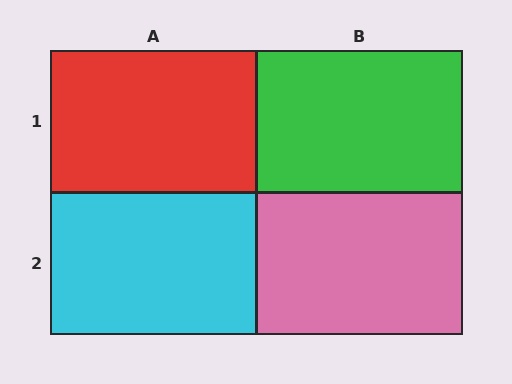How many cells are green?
1 cell is green.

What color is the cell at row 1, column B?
Green.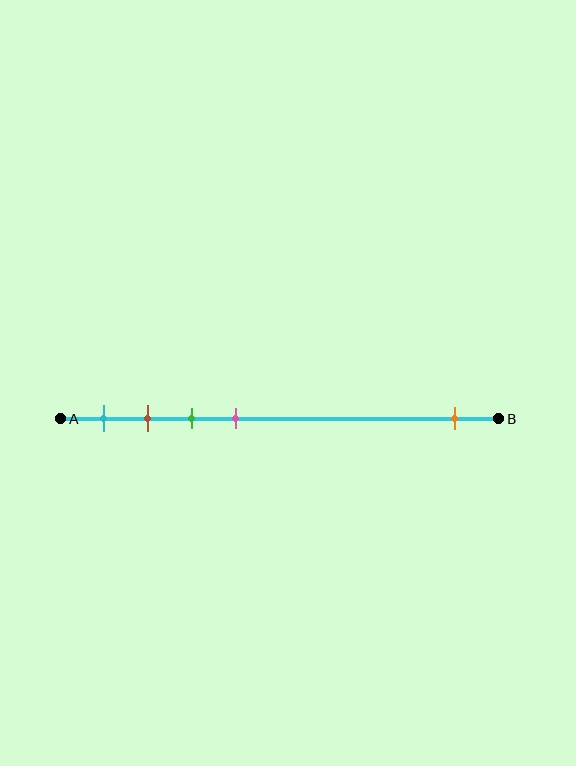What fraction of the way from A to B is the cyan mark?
The cyan mark is approximately 10% (0.1) of the way from A to B.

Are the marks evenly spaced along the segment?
No, the marks are not evenly spaced.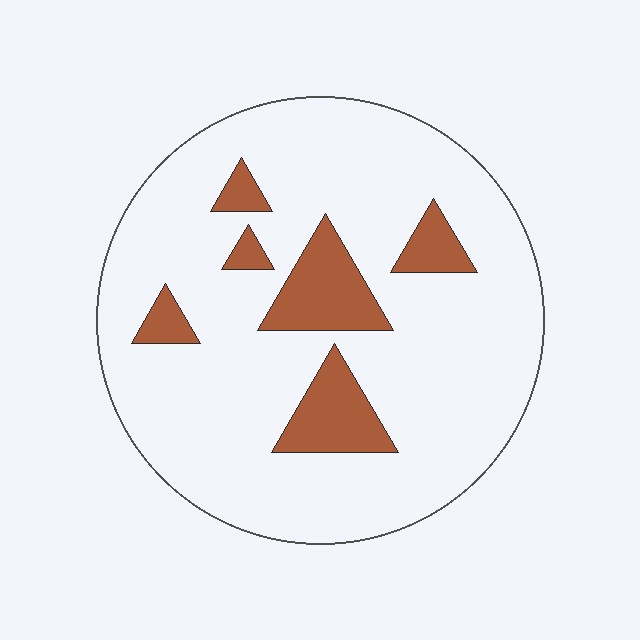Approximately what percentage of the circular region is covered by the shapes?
Approximately 15%.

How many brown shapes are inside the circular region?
6.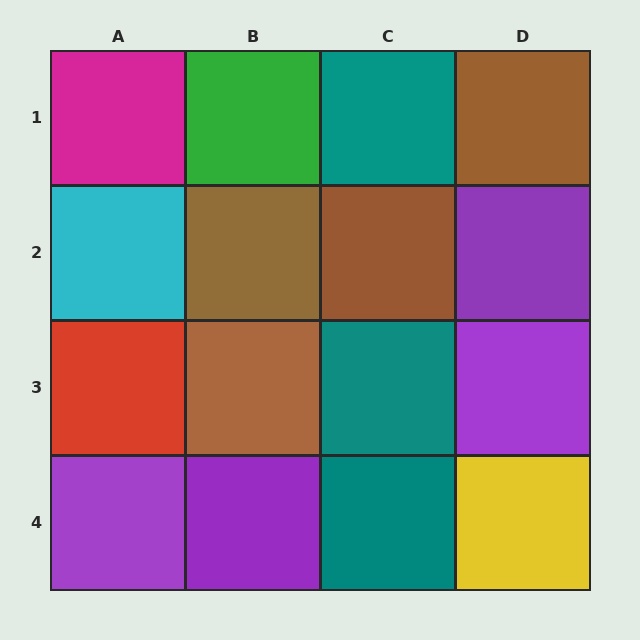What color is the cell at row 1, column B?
Green.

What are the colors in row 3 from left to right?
Red, brown, teal, purple.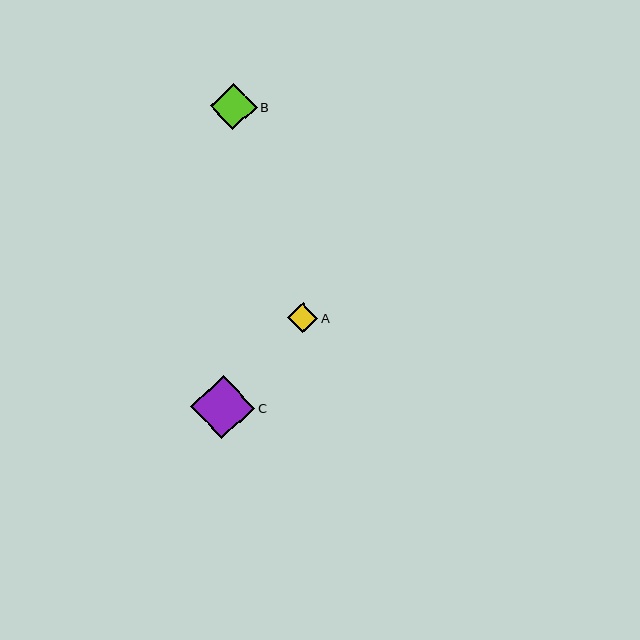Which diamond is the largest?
Diamond C is the largest with a size of approximately 64 pixels.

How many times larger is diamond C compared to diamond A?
Diamond C is approximately 2.1 times the size of diamond A.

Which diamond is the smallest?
Diamond A is the smallest with a size of approximately 30 pixels.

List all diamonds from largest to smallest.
From largest to smallest: C, B, A.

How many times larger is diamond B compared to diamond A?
Diamond B is approximately 1.6 times the size of diamond A.